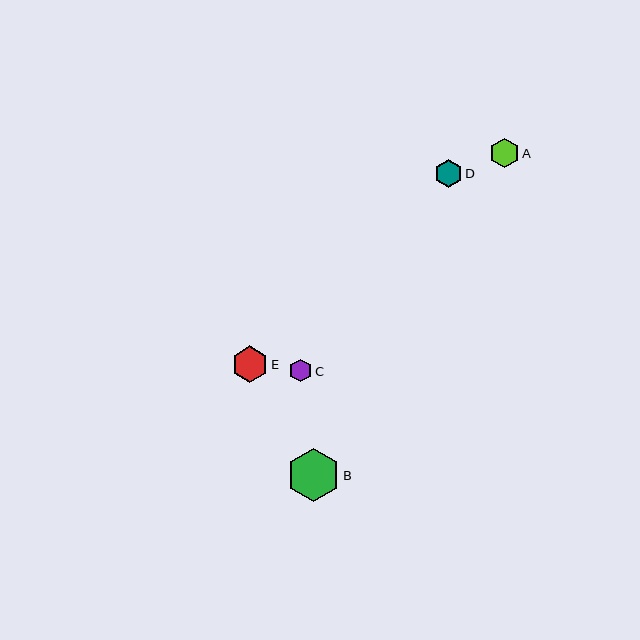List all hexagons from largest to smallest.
From largest to smallest: B, E, A, D, C.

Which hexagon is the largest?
Hexagon B is the largest with a size of approximately 53 pixels.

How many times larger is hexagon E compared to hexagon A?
Hexagon E is approximately 1.2 times the size of hexagon A.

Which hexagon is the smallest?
Hexagon C is the smallest with a size of approximately 22 pixels.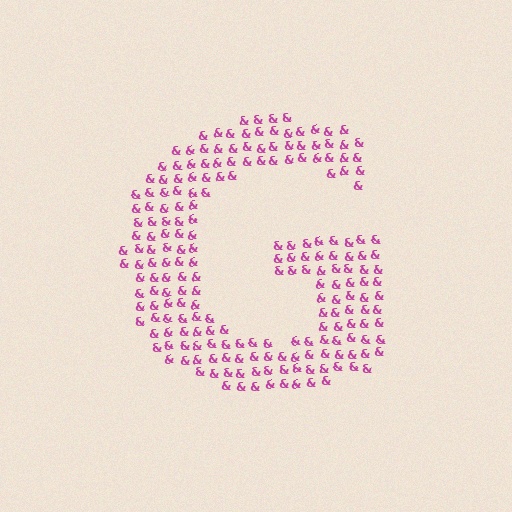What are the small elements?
The small elements are ampersands.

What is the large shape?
The large shape is the letter G.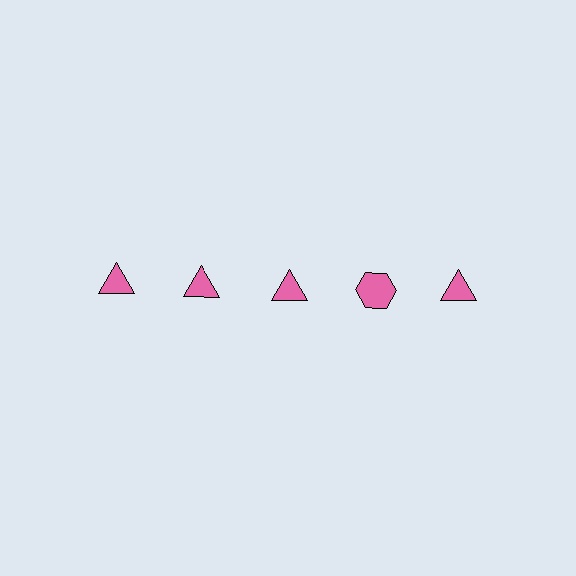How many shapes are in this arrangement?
There are 5 shapes arranged in a grid pattern.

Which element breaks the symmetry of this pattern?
The pink hexagon in the top row, second from right column breaks the symmetry. All other shapes are pink triangles.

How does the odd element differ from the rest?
It has a different shape: hexagon instead of triangle.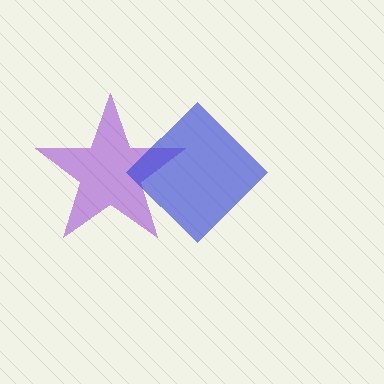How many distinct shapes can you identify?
There are 2 distinct shapes: a purple star, a blue diamond.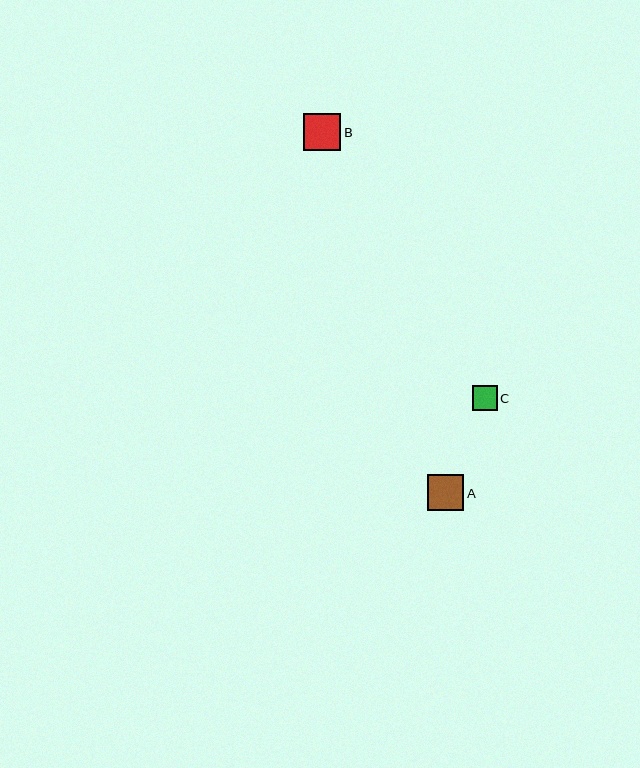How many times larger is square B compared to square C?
Square B is approximately 1.5 times the size of square C.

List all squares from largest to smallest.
From largest to smallest: B, A, C.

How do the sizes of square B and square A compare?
Square B and square A are approximately the same size.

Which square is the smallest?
Square C is the smallest with a size of approximately 25 pixels.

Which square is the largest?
Square B is the largest with a size of approximately 38 pixels.